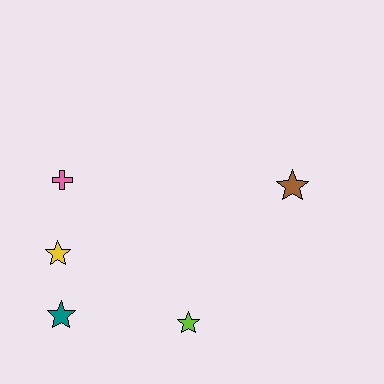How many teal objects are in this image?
There is 1 teal object.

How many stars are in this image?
There are 4 stars.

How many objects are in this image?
There are 5 objects.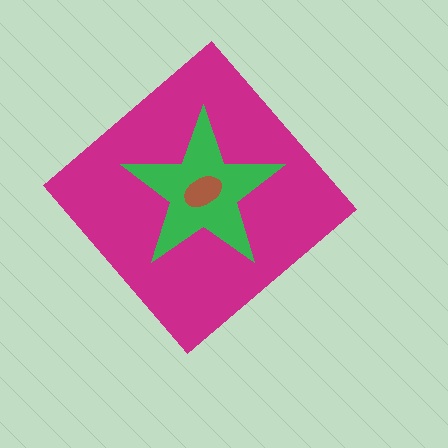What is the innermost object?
The brown ellipse.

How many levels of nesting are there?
3.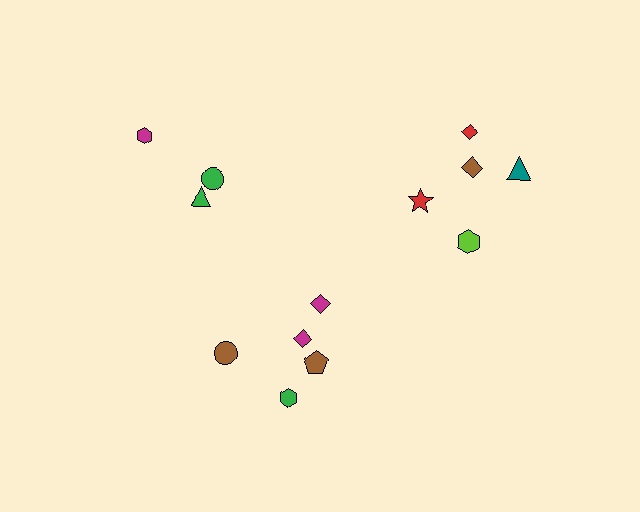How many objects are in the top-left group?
There are 3 objects.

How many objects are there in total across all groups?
There are 13 objects.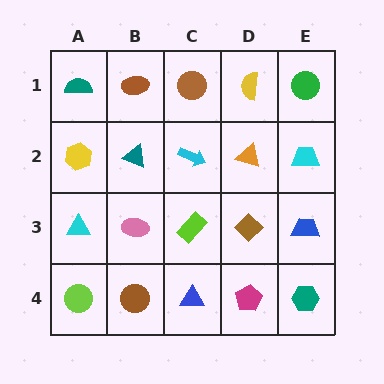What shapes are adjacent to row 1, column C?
A cyan arrow (row 2, column C), a brown ellipse (row 1, column B), a yellow semicircle (row 1, column D).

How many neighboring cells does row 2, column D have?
4.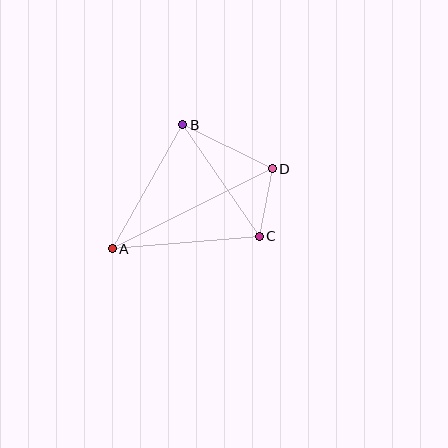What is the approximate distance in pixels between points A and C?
The distance between A and C is approximately 148 pixels.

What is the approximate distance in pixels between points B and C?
The distance between B and C is approximately 136 pixels.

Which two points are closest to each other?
Points C and D are closest to each other.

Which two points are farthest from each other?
Points A and D are farthest from each other.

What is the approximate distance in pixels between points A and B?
The distance between A and B is approximately 143 pixels.